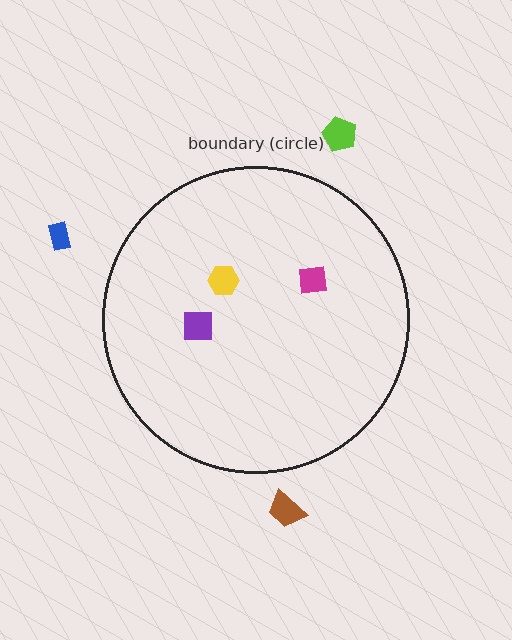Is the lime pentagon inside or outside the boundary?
Outside.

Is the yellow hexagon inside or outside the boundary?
Inside.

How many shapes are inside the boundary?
3 inside, 3 outside.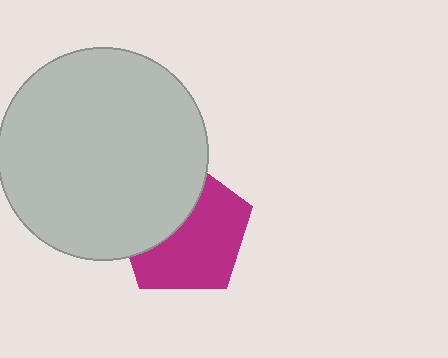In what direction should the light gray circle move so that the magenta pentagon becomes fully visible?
The light gray circle should move toward the upper-left. That is the shortest direction to clear the overlap and leave the magenta pentagon fully visible.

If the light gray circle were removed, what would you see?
You would see the complete magenta pentagon.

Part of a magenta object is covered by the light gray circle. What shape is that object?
It is a pentagon.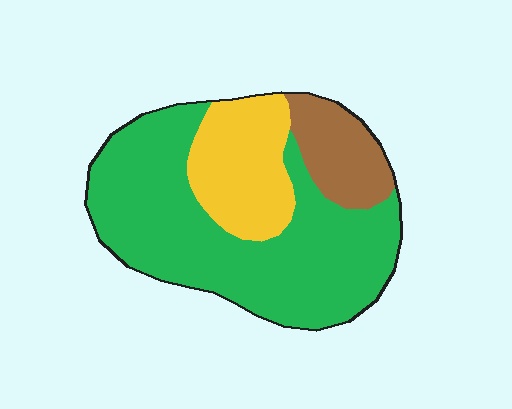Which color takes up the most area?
Green, at roughly 65%.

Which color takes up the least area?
Brown, at roughly 15%.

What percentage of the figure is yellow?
Yellow covers roughly 20% of the figure.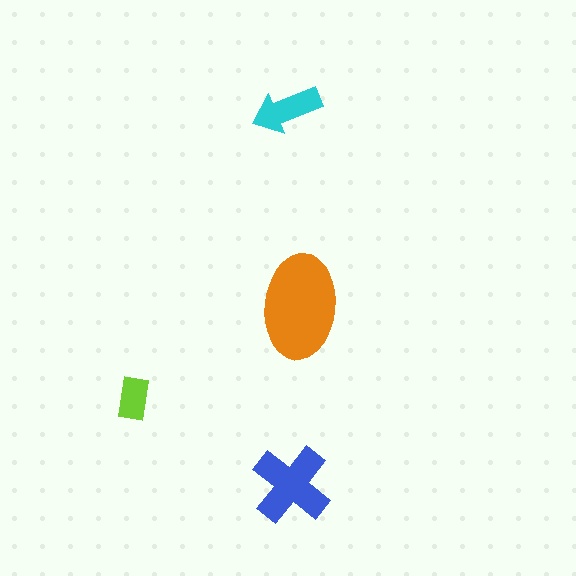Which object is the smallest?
The lime rectangle.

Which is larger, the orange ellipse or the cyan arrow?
The orange ellipse.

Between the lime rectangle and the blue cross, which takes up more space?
The blue cross.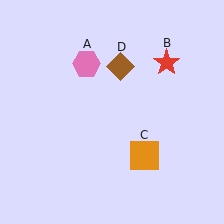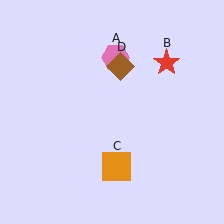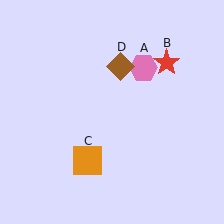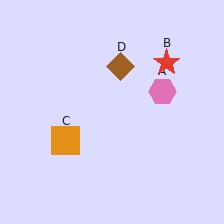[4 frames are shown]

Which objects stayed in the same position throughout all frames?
Red star (object B) and brown diamond (object D) remained stationary.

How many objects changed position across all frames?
2 objects changed position: pink hexagon (object A), orange square (object C).